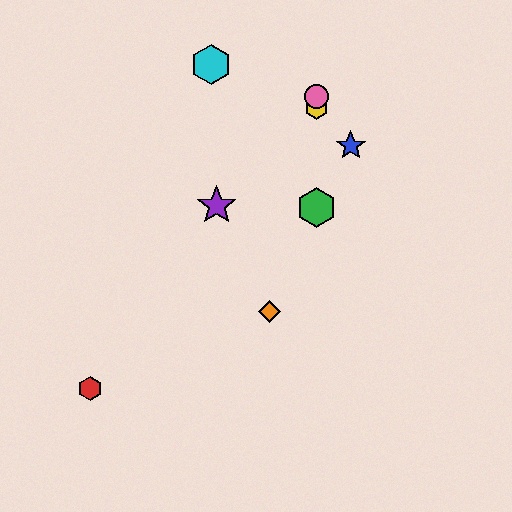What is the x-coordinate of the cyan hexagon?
The cyan hexagon is at x≈211.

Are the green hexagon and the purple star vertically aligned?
No, the green hexagon is at x≈316 and the purple star is at x≈217.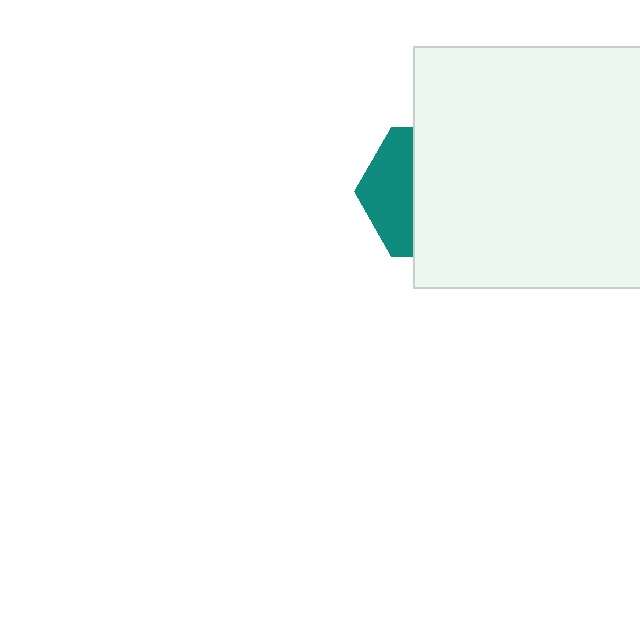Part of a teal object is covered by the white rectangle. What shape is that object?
It is a hexagon.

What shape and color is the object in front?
The object in front is a white rectangle.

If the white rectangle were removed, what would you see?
You would see the complete teal hexagon.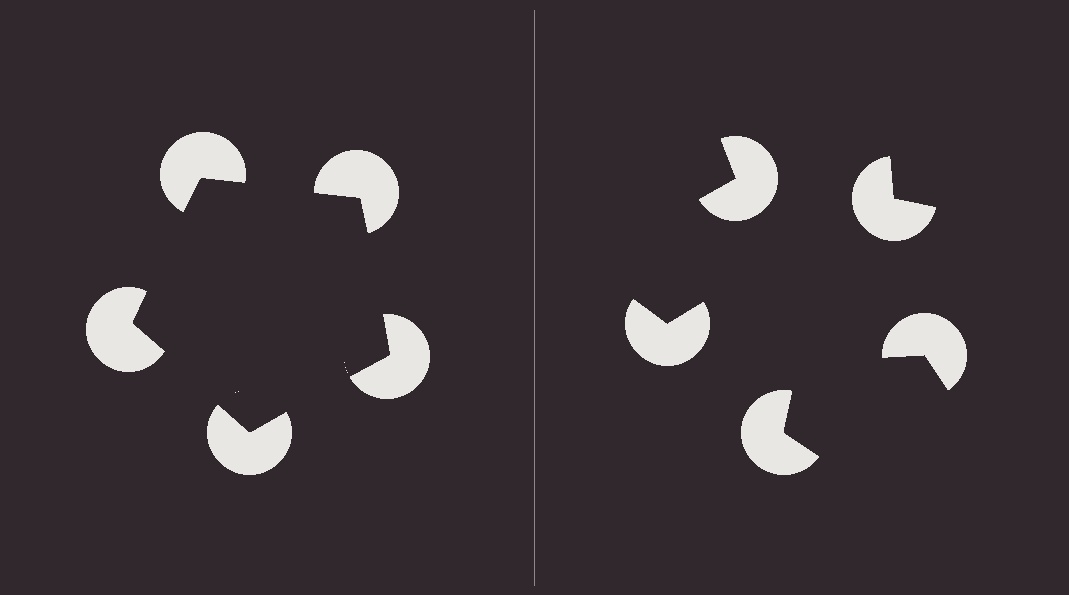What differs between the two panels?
The pac-man discs are positioned identically on both sides; only the wedge orientations differ. On the left they align to a pentagon; on the right they are misaligned.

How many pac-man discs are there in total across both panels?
10 — 5 on each side.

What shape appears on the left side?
An illusory pentagon.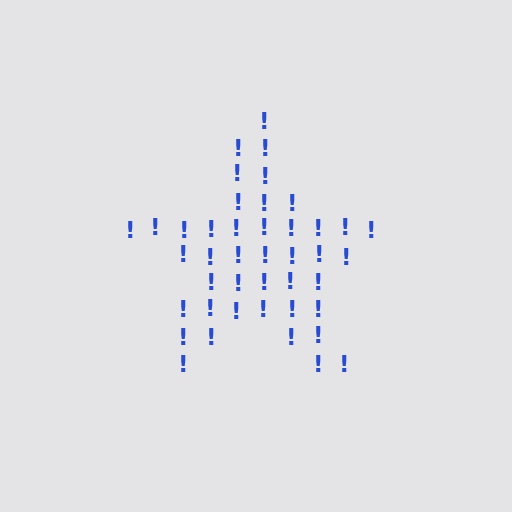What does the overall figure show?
The overall figure shows a star.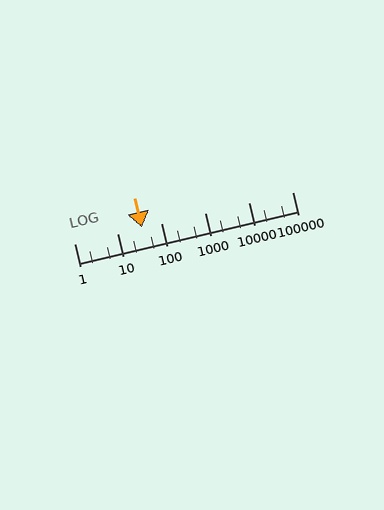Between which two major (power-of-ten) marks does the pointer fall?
The pointer is between 10 and 100.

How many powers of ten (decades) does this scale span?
The scale spans 5 decades, from 1 to 100000.